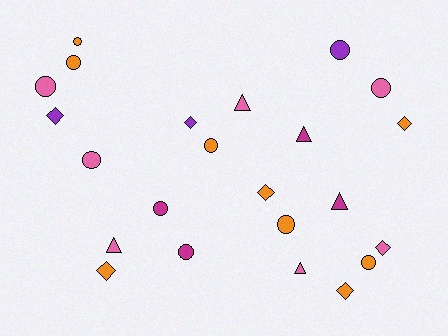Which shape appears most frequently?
Circle, with 11 objects.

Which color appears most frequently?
Orange, with 9 objects.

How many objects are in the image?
There are 23 objects.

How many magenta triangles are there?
There are 2 magenta triangles.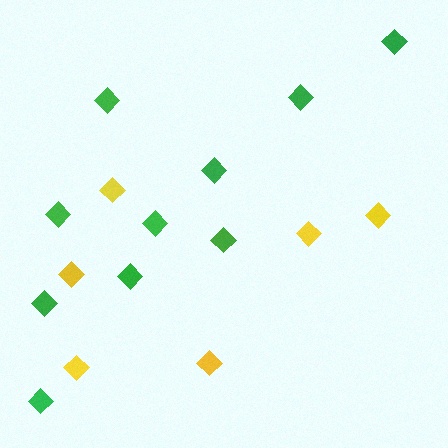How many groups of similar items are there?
There are 2 groups: one group of yellow diamonds (6) and one group of green diamonds (10).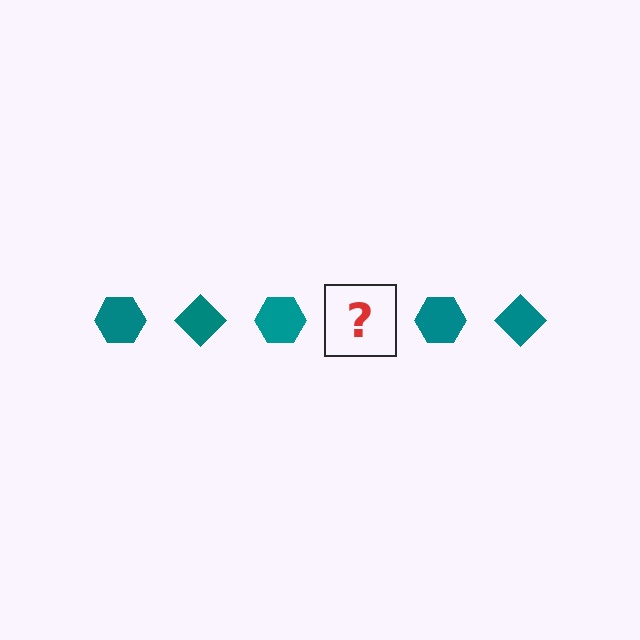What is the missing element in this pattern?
The missing element is a teal diamond.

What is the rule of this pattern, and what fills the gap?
The rule is that the pattern cycles through hexagon, diamond shapes in teal. The gap should be filled with a teal diamond.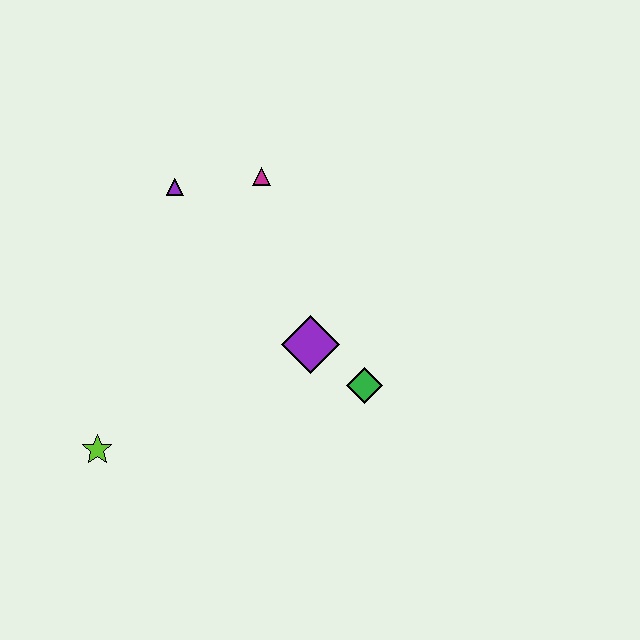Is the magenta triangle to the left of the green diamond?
Yes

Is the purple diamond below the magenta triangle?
Yes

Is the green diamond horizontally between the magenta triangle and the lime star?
No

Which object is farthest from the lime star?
The magenta triangle is farthest from the lime star.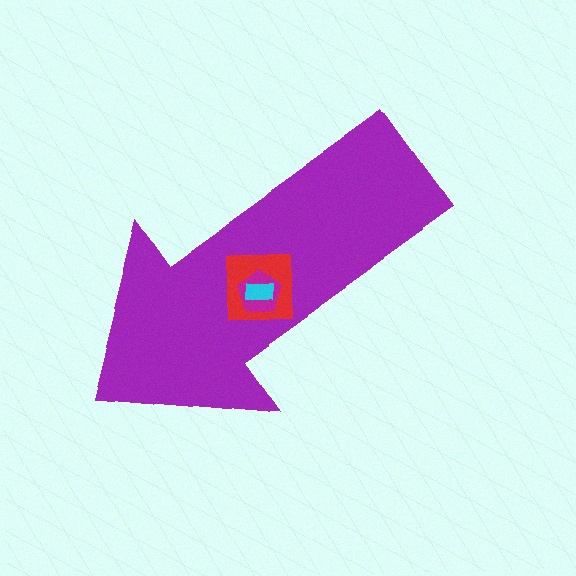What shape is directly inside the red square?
The magenta pentagon.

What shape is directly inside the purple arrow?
The red square.